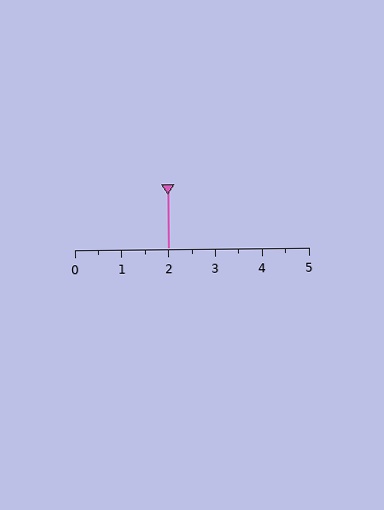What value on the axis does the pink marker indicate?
The marker indicates approximately 2.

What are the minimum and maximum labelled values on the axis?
The axis runs from 0 to 5.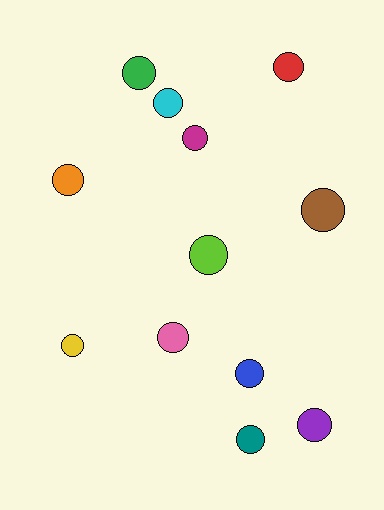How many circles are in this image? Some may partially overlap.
There are 12 circles.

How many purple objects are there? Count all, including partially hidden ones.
There is 1 purple object.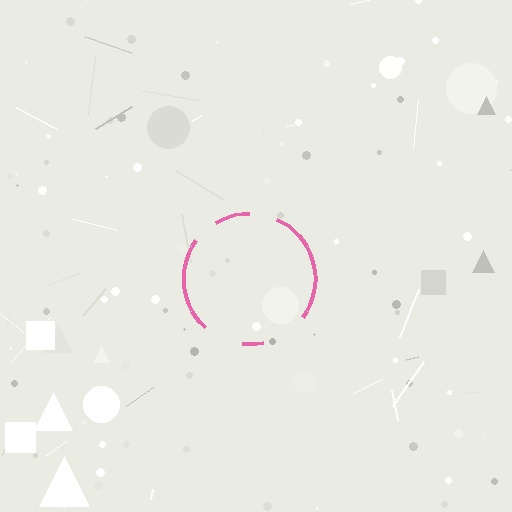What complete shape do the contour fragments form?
The contour fragments form a circle.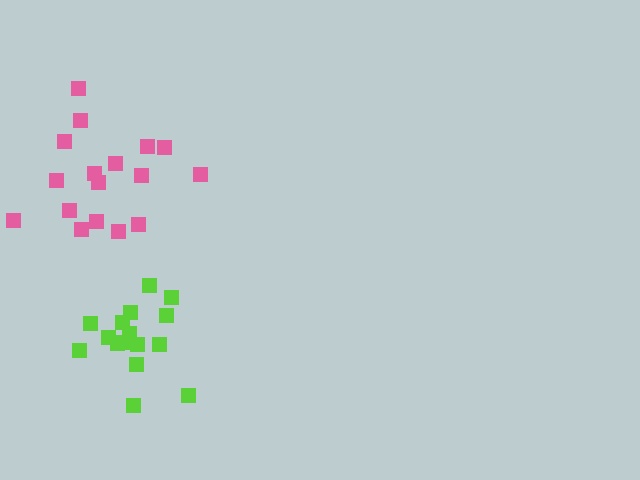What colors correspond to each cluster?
The clusters are colored: pink, lime.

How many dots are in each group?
Group 1: 17 dots, Group 2: 16 dots (33 total).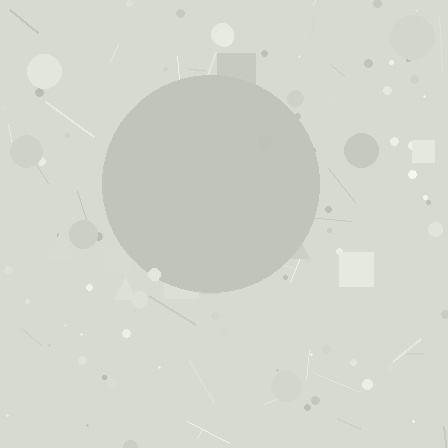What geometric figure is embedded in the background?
A circle is embedded in the background.